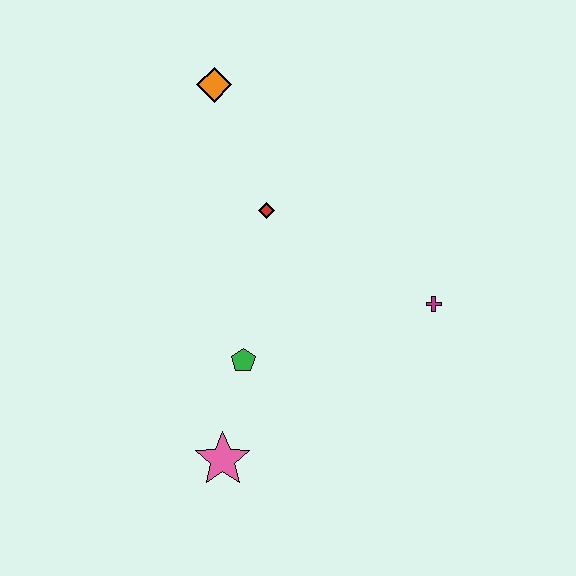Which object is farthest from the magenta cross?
The orange diamond is farthest from the magenta cross.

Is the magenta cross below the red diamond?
Yes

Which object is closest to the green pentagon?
The pink star is closest to the green pentagon.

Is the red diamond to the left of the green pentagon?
No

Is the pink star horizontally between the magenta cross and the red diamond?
No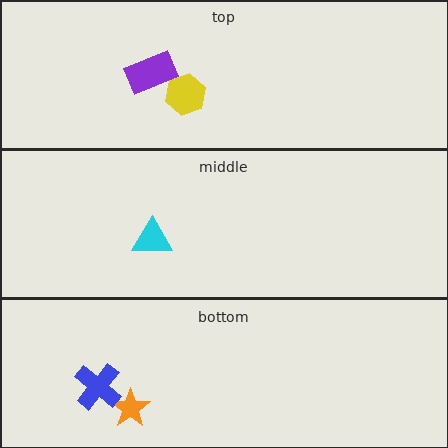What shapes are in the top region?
The yellow hexagon, the purple rectangle.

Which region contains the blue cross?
The bottom region.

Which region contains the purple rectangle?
The top region.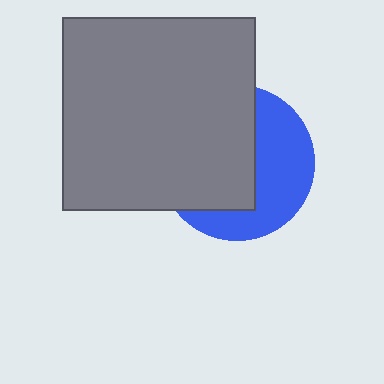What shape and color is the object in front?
The object in front is a gray square.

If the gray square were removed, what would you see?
You would see the complete blue circle.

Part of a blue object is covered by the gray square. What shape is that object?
It is a circle.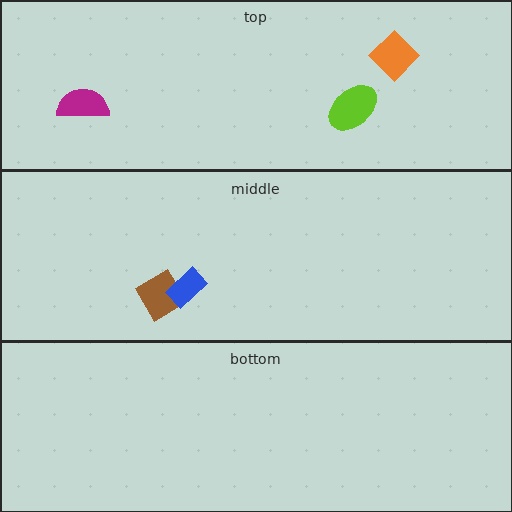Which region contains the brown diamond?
The middle region.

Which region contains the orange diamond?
The top region.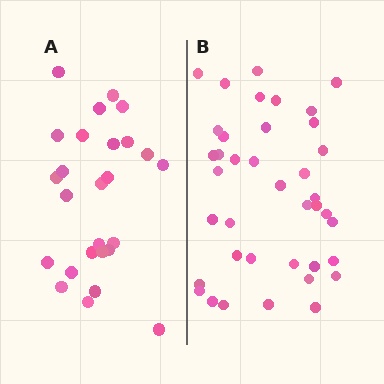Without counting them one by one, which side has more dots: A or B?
Region B (the right region) has more dots.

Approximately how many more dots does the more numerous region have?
Region B has approximately 15 more dots than region A.